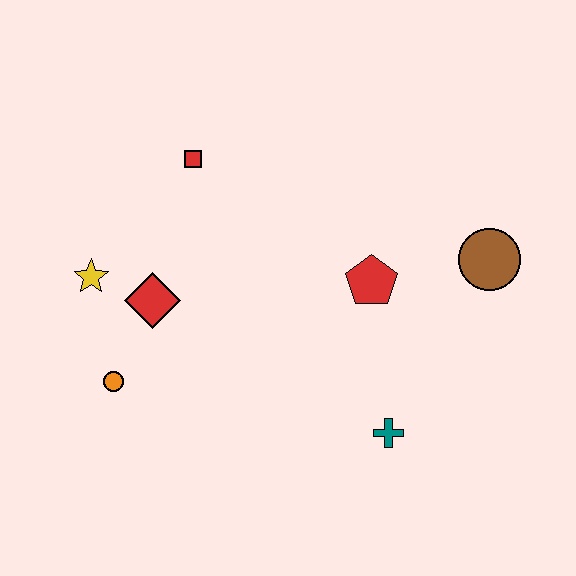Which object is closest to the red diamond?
The yellow star is closest to the red diamond.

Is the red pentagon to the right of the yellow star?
Yes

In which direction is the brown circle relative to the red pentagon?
The brown circle is to the right of the red pentagon.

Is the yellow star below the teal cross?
No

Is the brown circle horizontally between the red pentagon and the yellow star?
No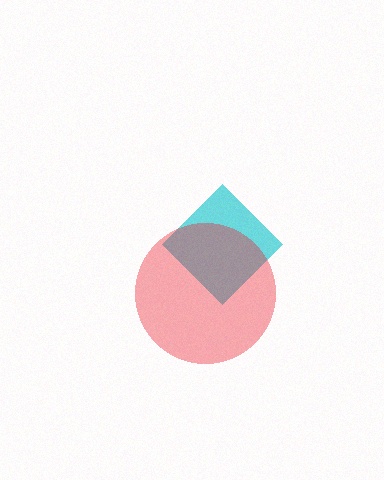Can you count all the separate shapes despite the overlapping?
Yes, there are 2 separate shapes.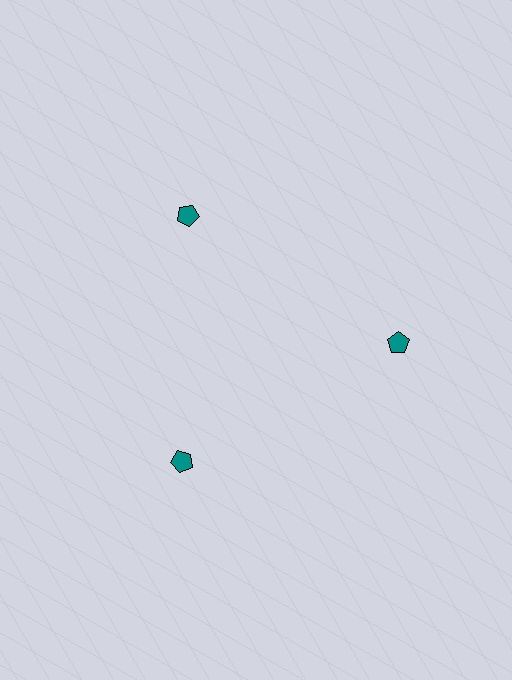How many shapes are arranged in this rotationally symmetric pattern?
There are 3 shapes, arranged in 3 groups of 1.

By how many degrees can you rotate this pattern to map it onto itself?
The pattern maps onto itself every 120 degrees of rotation.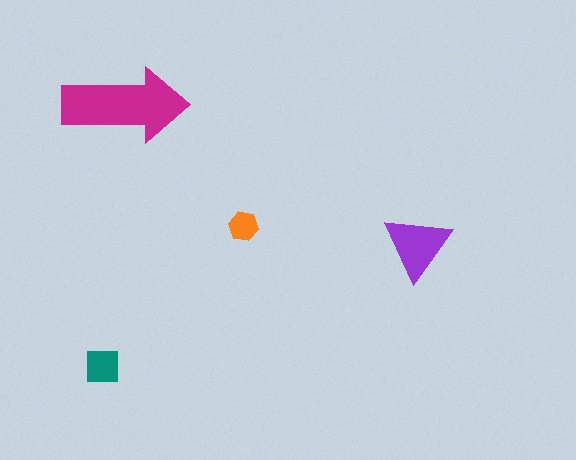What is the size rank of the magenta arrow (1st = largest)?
1st.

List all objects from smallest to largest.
The orange hexagon, the teal square, the purple triangle, the magenta arrow.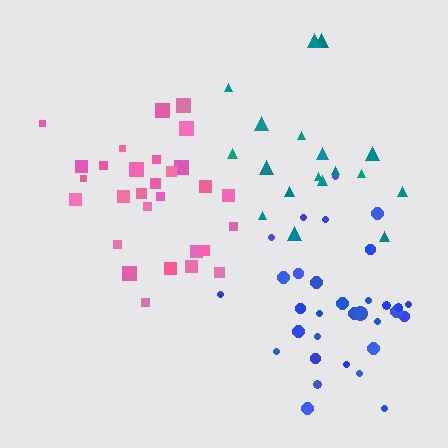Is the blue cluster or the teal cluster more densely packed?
Blue.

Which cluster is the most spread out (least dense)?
Teal.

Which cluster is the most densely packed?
Pink.